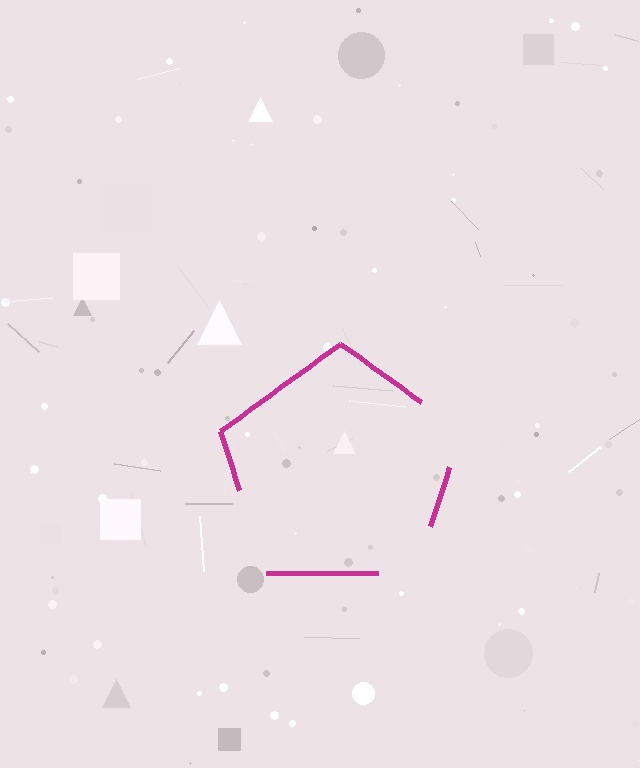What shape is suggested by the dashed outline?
The dashed outline suggests a pentagon.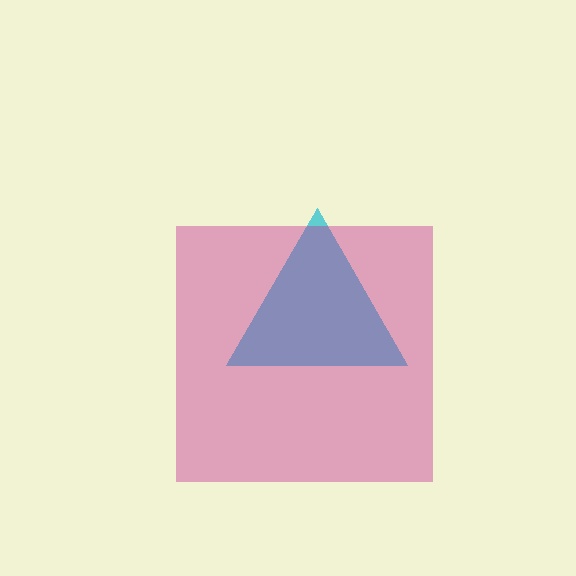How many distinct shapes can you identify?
There are 2 distinct shapes: a cyan triangle, a magenta square.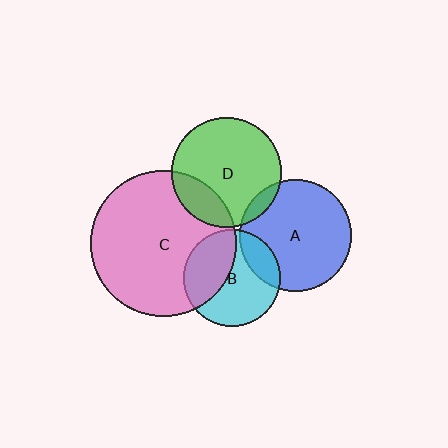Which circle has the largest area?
Circle C (pink).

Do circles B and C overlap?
Yes.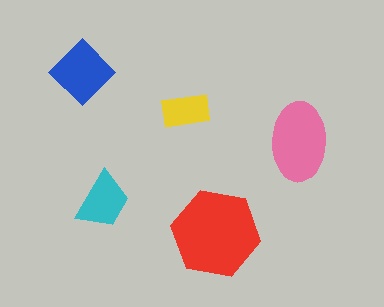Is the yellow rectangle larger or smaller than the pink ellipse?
Smaller.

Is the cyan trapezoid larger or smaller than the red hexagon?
Smaller.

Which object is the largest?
The red hexagon.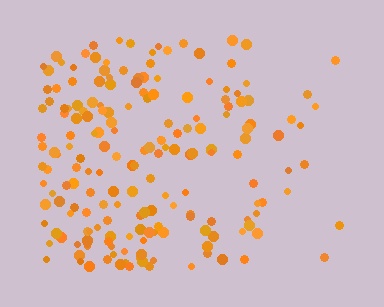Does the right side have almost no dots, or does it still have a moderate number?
Still a moderate number, just noticeably fewer than the left.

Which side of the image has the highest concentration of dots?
The left.